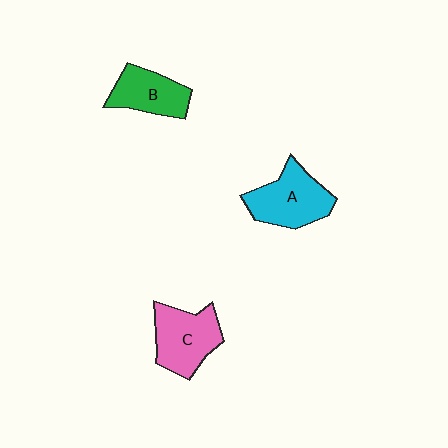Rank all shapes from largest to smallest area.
From largest to smallest: A (cyan), C (pink), B (green).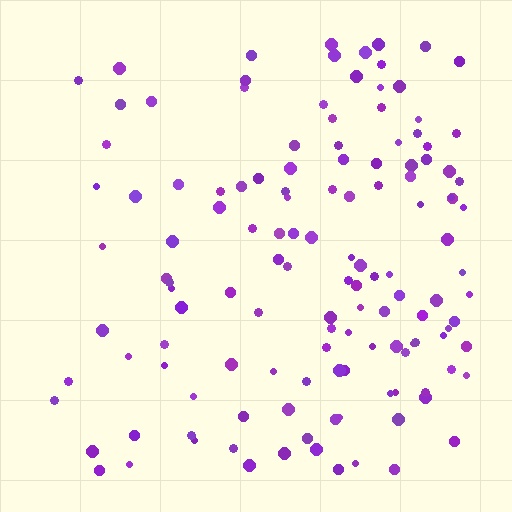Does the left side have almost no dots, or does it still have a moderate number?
Still a moderate number, just noticeably fewer than the right.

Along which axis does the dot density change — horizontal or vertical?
Horizontal.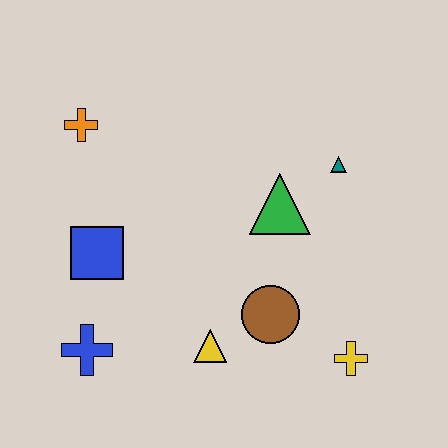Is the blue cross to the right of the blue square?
No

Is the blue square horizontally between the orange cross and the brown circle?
Yes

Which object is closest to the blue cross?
The blue square is closest to the blue cross.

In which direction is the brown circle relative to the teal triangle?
The brown circle is below the teal triangle.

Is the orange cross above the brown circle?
Yes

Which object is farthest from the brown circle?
The orange cross is farthest from the brown circle.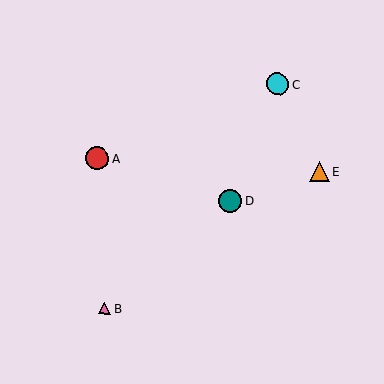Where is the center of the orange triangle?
The center of the orange triangle is at (319, 171).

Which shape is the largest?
The red circle (labeled A) is the largest.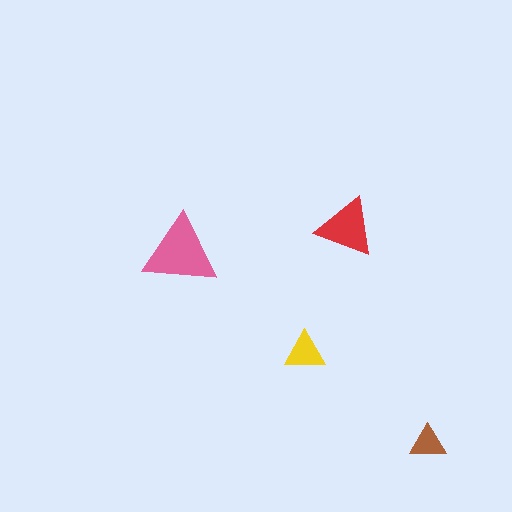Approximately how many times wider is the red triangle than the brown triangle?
About 1.5 times wider.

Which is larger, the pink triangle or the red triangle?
The pink one.